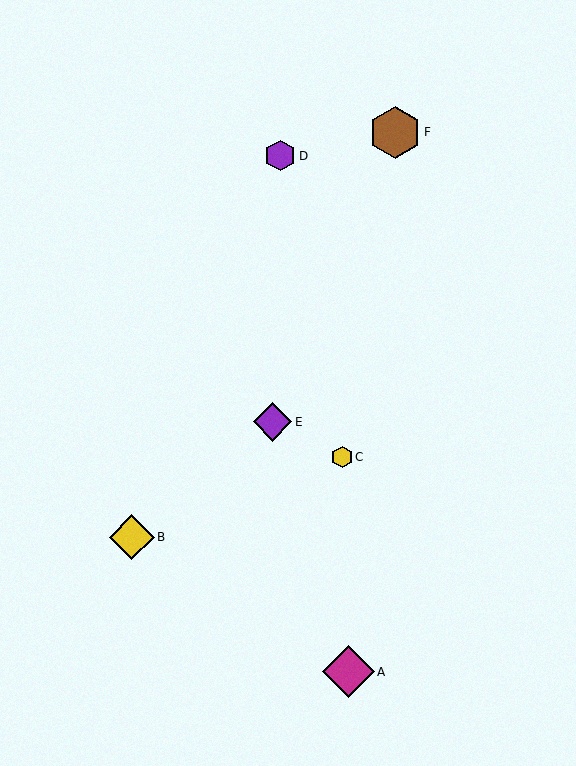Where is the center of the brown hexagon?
The center of the brown hexagon is at (395, 132).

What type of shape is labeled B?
Shape B is a yellow diamond.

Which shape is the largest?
The magenta diamond (labeled A) is the largest.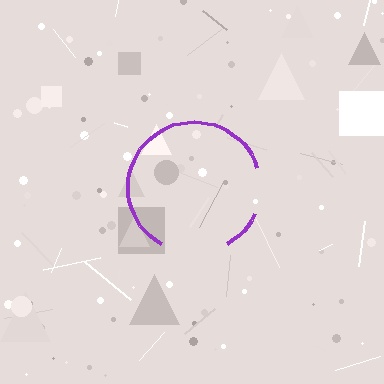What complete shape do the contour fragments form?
The contour fragments form a circle.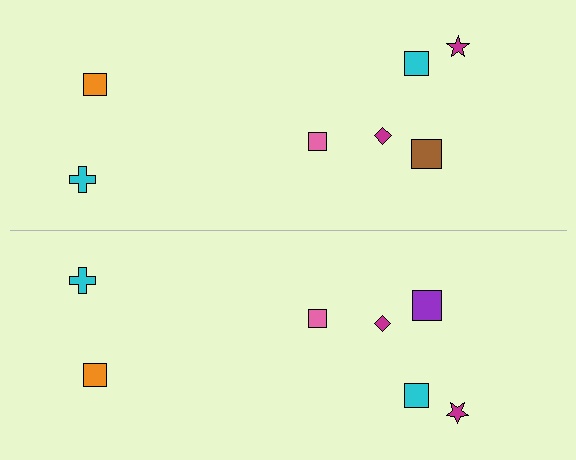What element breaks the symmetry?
The purple square on the bottom side breaks the symmetry — its mirror counterpart is brown.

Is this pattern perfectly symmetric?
No, the pattern is not perfectly symmetric. The purple square on the bottom side breaks the symmetry — its mirror counterpart is brown.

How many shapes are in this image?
There are 14 shapes in this image.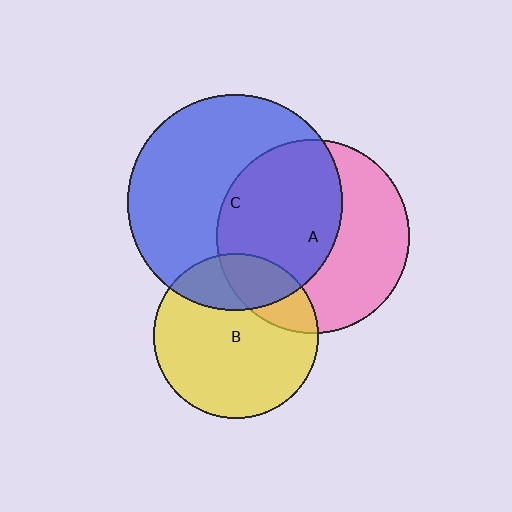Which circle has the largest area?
Circle C (blue).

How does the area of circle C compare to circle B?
Approximately 1.7 times.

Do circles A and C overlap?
Yes.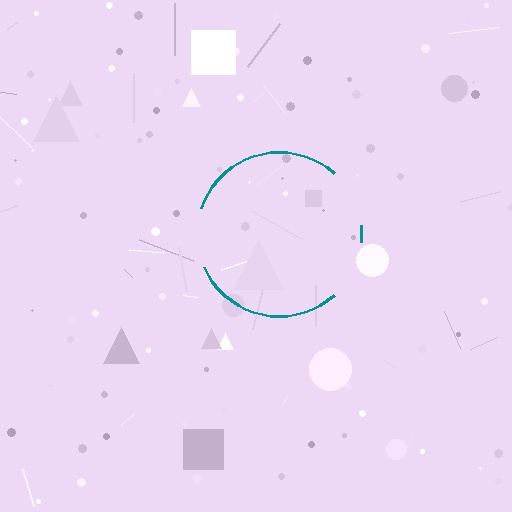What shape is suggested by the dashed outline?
The dashed outline suggests a circle.